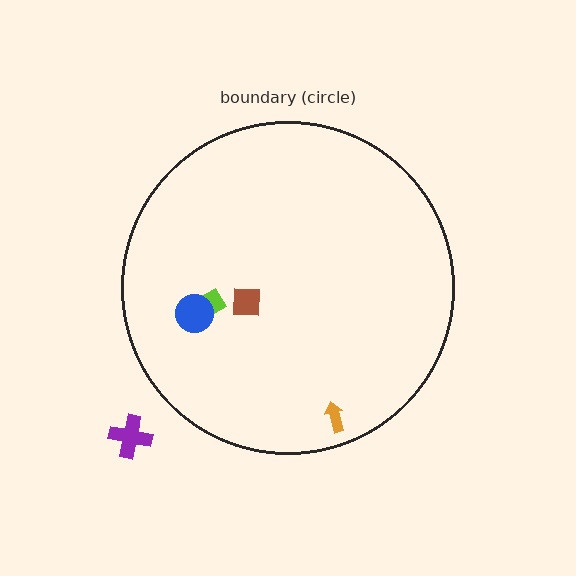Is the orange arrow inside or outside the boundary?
Inside.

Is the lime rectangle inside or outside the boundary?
Inside.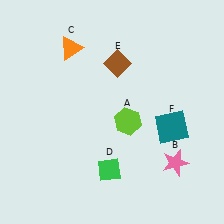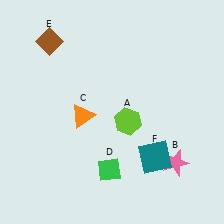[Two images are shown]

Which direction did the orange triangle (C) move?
The orange triangle (C) moved down.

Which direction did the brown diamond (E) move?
The brown diamond (E) moved left.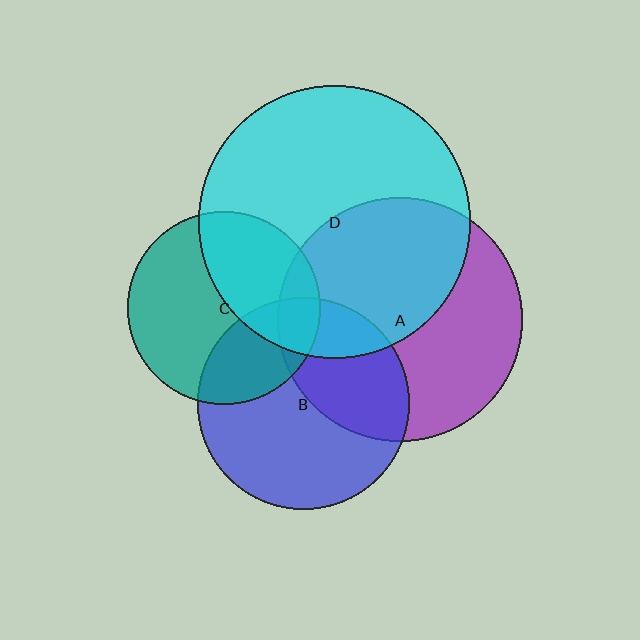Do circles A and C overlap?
Yes.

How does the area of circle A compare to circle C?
Approximately 1.6 times.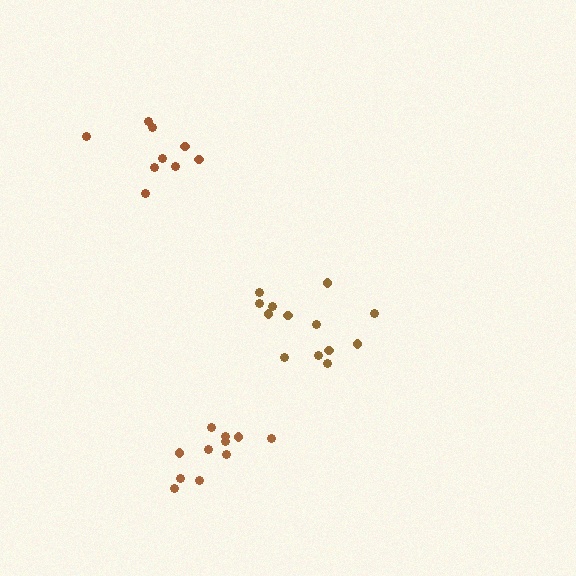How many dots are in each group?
Group 1: 13 dots, Group 2: 9 dots, Group 3: 11 dots (33 total).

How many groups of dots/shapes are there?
There are 3 groups.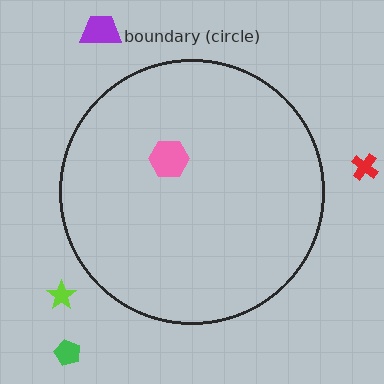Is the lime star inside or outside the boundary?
Outside.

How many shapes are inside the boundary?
1 inside, 4 outside.